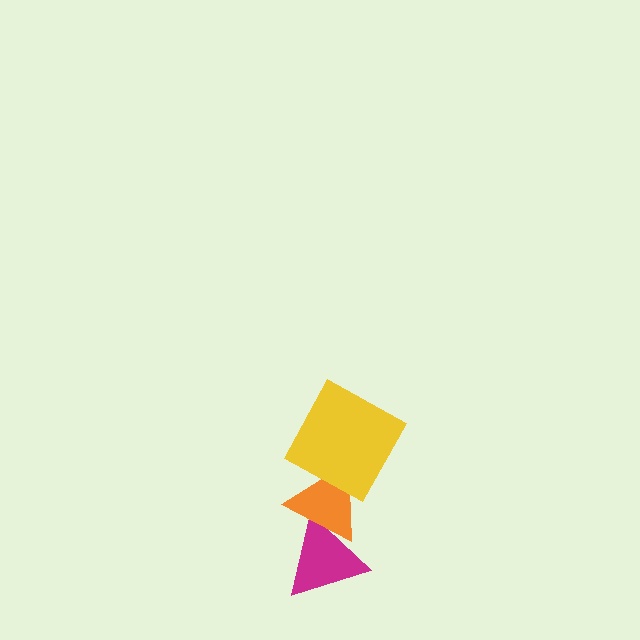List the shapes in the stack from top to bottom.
From top to bottom: the yellow square, the orange triangle, the magenta triangle.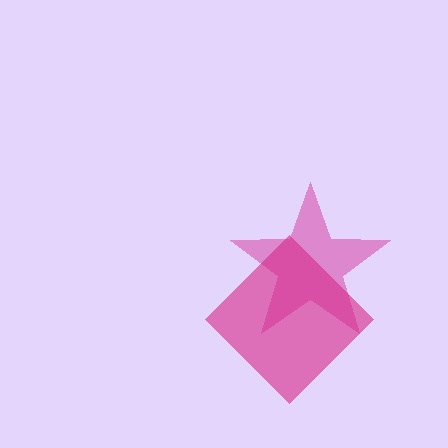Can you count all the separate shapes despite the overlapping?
Yes, there are 2 separate shapes.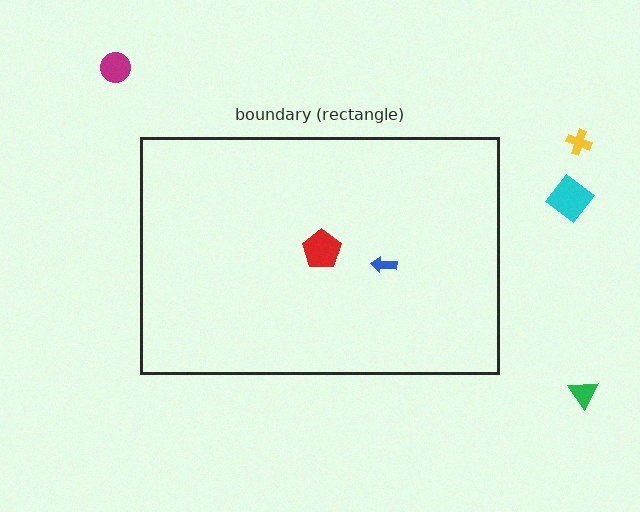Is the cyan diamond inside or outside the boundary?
Outside.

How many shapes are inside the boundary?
2 inside, 4 outside.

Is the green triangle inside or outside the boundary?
Outside.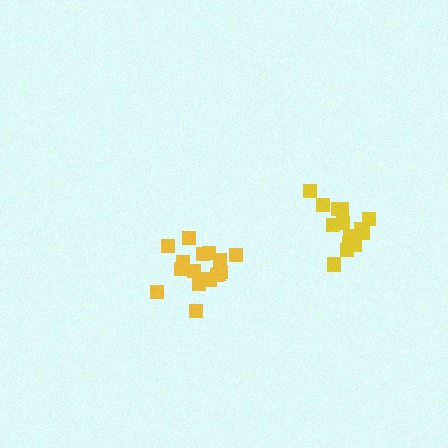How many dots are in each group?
Group 1: 17 dots, Group 2: 15 dots (32 total).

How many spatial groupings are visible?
There are 2 spatial groupings.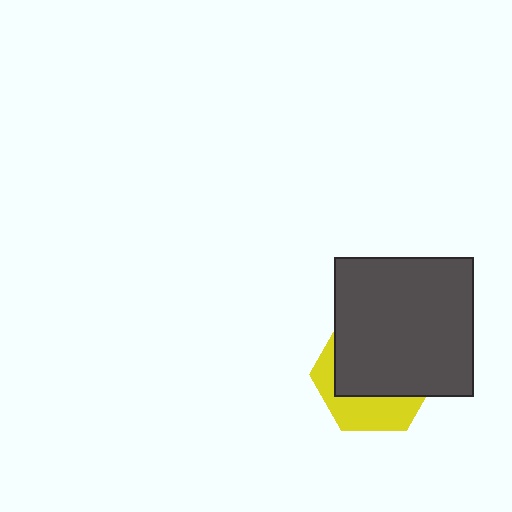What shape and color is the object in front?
The object in front is a dark gray square.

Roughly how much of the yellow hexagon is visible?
A small part of it is visible (roughly 34%).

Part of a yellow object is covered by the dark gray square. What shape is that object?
It is a hexagon.